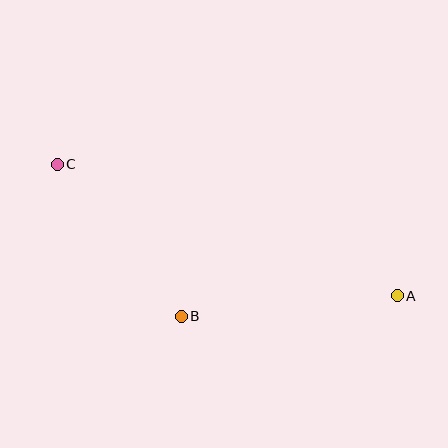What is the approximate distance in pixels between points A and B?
The distance between A and B is approximately 217 pixels.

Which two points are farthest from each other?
Points A and C are farthest from each other.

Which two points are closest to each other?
Points B and C are closest to each other.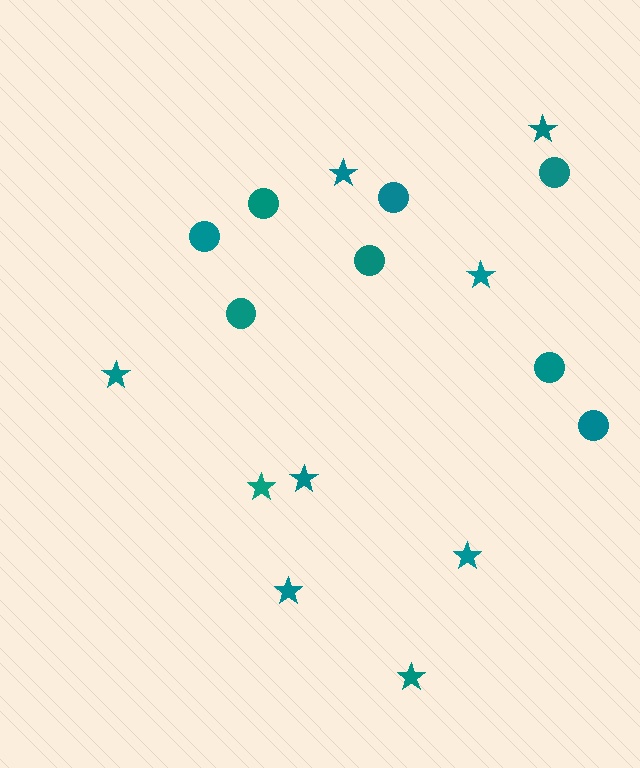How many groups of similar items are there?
There are 2 groups: one group of stars (9) and one group of circles (8).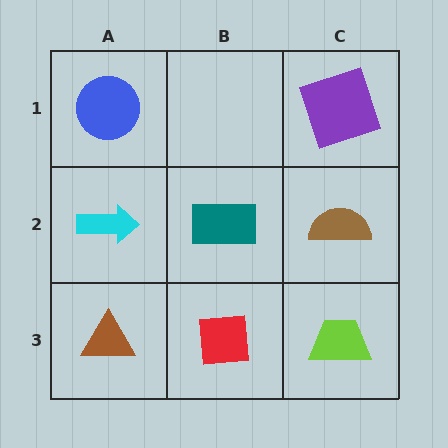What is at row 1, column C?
A purple square.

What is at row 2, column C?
A brown semicircle.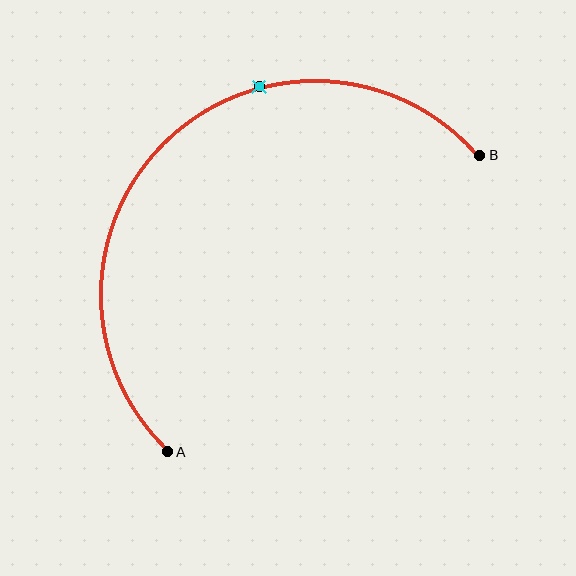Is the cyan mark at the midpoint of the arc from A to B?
No. The cyan mark lies on the arc but is closer to endpoint B. The arc midpoint would be at the point on the curve equidistant along the arc from both A and B.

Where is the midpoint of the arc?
The arc midpoint is the point on the curve farthest from the straight line joining A and B. It sits above and to the left of that line.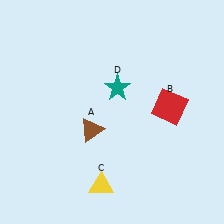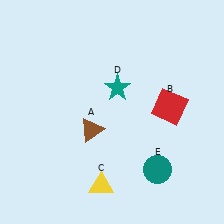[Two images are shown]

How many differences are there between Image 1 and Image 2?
There is 1 difference between the two images.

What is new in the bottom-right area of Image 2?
A teal circle (E) was added in the bottom-right area of Image 2.